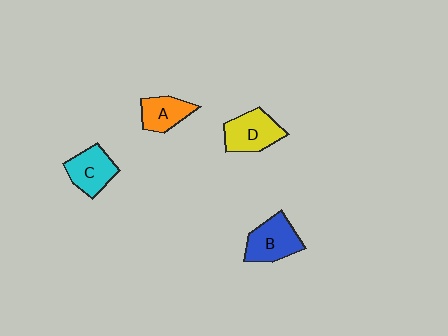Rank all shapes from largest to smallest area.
From largest to smallest: B (blue), D (yellow), C (cyan), A (orange).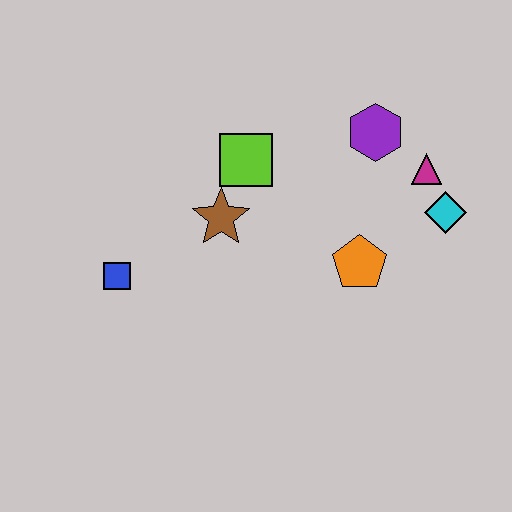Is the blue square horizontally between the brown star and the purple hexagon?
No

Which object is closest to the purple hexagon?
The magenta triangle is closest to the purple hexagon.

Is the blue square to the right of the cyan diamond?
No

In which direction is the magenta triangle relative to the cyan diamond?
The magenta triangle is above the cyan diamond.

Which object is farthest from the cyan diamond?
The blue square is farthest from the cyan diamond.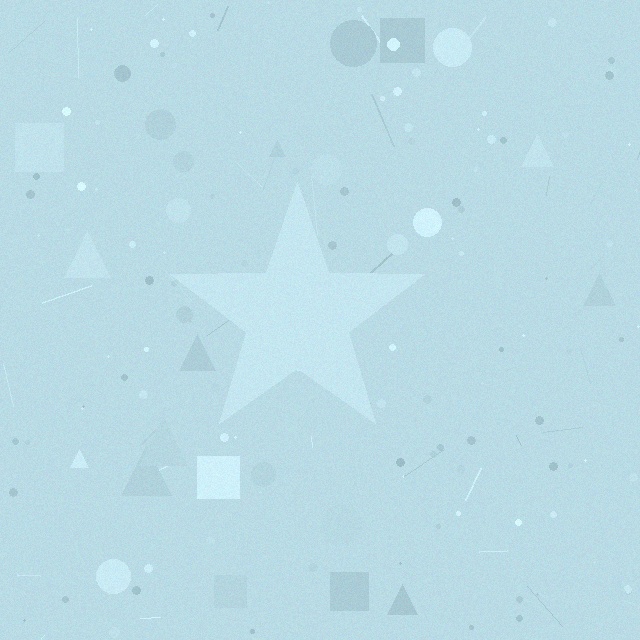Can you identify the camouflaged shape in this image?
The camouflaged shape is a star.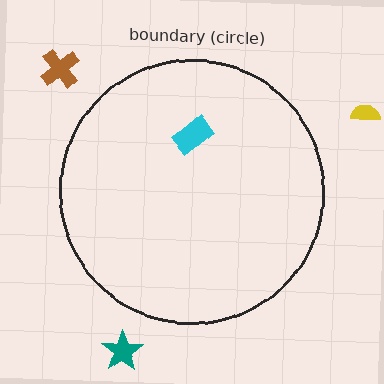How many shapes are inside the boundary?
1 inside, 3 outside.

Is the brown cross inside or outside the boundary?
Outside.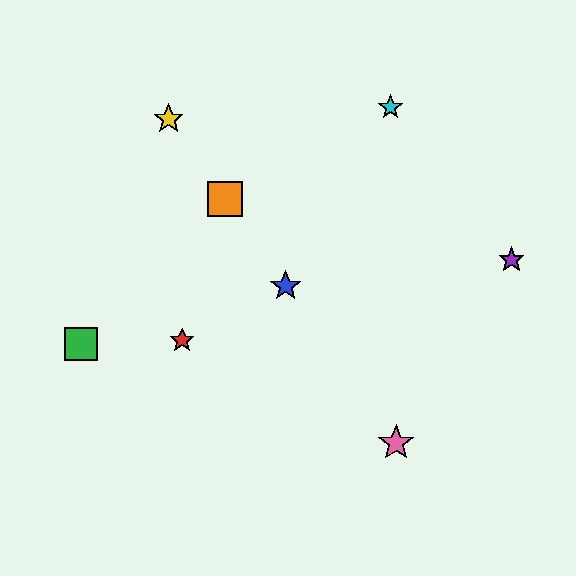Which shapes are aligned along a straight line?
The blue star, the yellow star, the orange square, the pink star are aligned along a straight line.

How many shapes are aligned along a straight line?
4 shapes (the blue star, the yellow star, the orange square, the pink star) are aligned along a straight line.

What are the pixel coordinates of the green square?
The green square is at (81, 344).